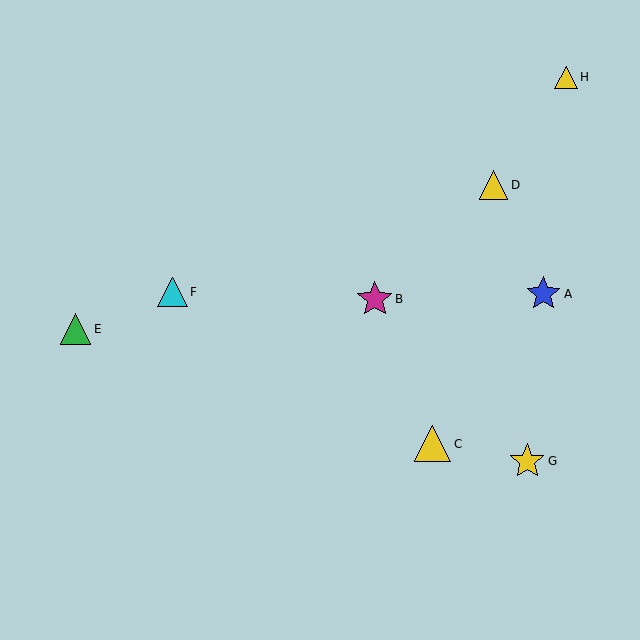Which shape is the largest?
The yellow triangle (labeled C) is the largest.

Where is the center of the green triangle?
The center of the green triangle is at (76, 329).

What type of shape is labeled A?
Shape A is a blue star.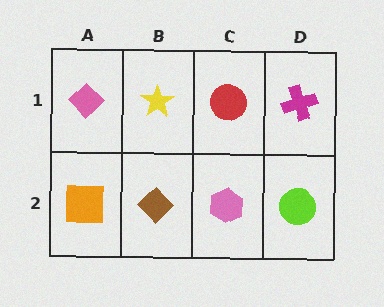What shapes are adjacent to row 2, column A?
A pink diamond (row 1, column A), a brown diamond (row 2, column B).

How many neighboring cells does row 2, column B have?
3.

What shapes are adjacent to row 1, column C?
A pink hexagon (row 2, column C), a yellow star (row 1, column B), a magenta cross (row 1, column D).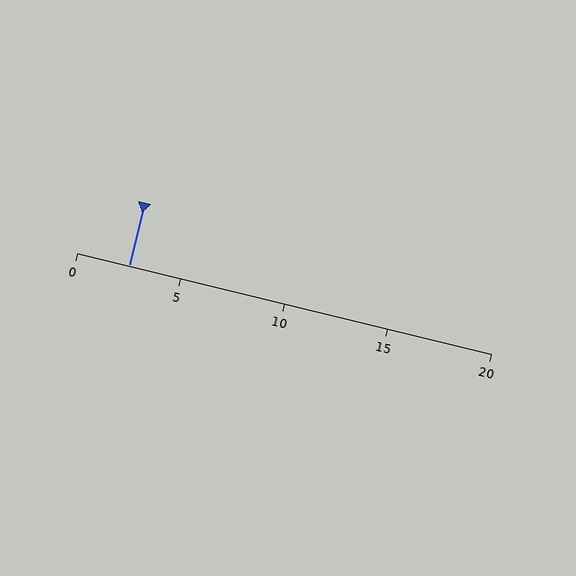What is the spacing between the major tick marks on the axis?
The major ticks are spaced 5 apart.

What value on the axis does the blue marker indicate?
The marker indicates approximately 2.5.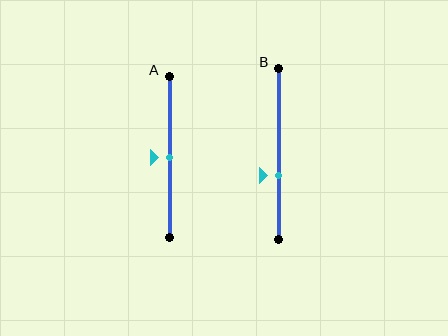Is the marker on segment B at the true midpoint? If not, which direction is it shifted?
No, the marker on segment B is shifted downward by about 13% of the segment length.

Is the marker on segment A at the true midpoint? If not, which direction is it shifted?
Yes, the marker on segment A is at the true midpoint.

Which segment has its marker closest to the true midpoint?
Segment A has its marker closest to the true midpoint.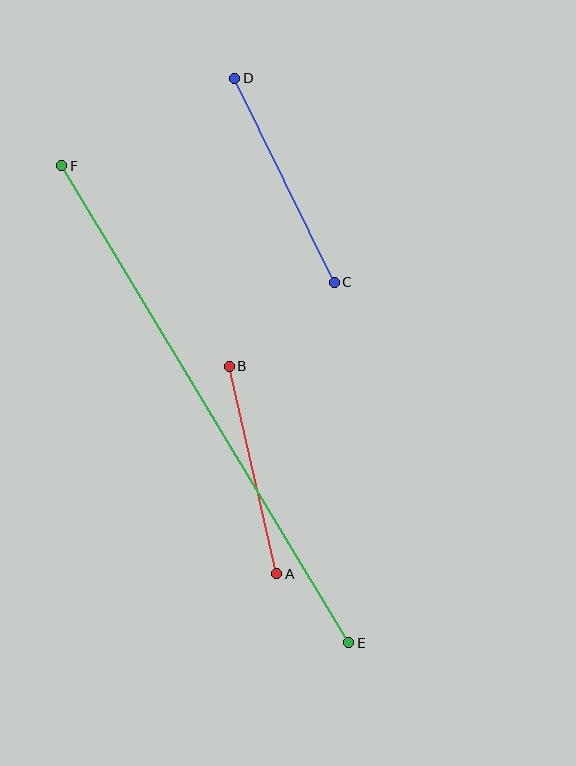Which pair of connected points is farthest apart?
Points E and F are farthest apart.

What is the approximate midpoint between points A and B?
The midpoint is at approximately (253, 470) pixels.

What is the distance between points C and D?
The distance is approximately 227 pixels.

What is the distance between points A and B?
The distance is approximately 213 pixels.